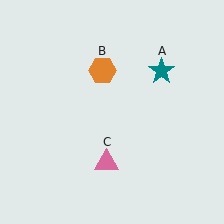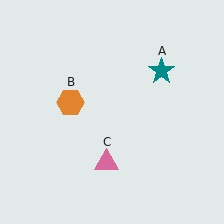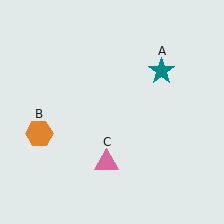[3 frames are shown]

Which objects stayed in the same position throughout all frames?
Teal star (object A) and pink triangle (object C) remained stationary.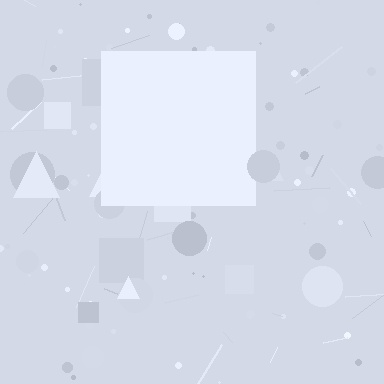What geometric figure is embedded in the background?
A square is embedded in the background.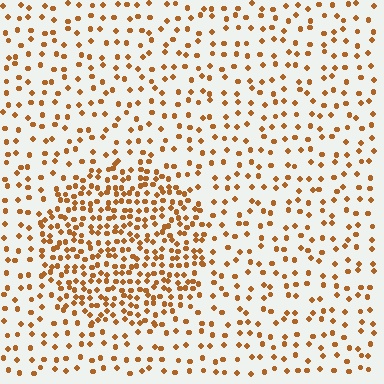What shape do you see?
I see a circle.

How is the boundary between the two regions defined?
The boundary is defined by a change in element density (approximately 2.4x ratio). All elements are the same color, size, and shape.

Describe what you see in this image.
The image contains small brown elements arranged at two different densities. A circle-shaped region is visible where the elements are more densely packed than the surrounding area.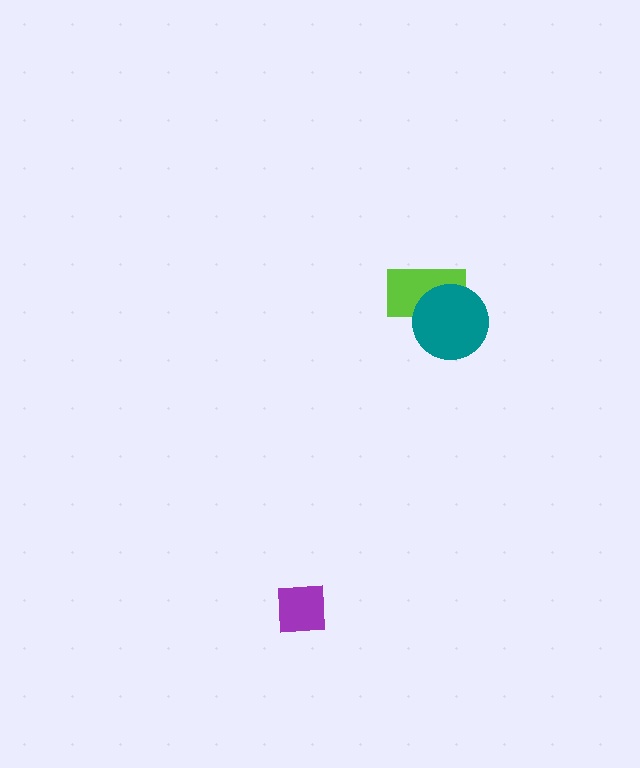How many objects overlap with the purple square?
0 objects overlap with the purple square.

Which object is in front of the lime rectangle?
The teal circle is in front of the lime rectangle.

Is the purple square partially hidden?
No, no other shape covers it.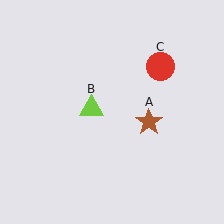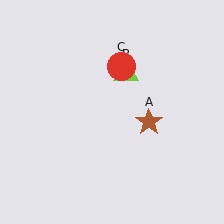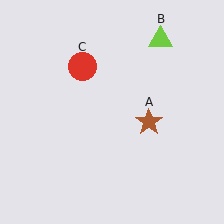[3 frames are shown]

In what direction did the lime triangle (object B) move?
The lime triangle (object B) moved up and to the right.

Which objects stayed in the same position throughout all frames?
Brown star (object A) remained stationary.